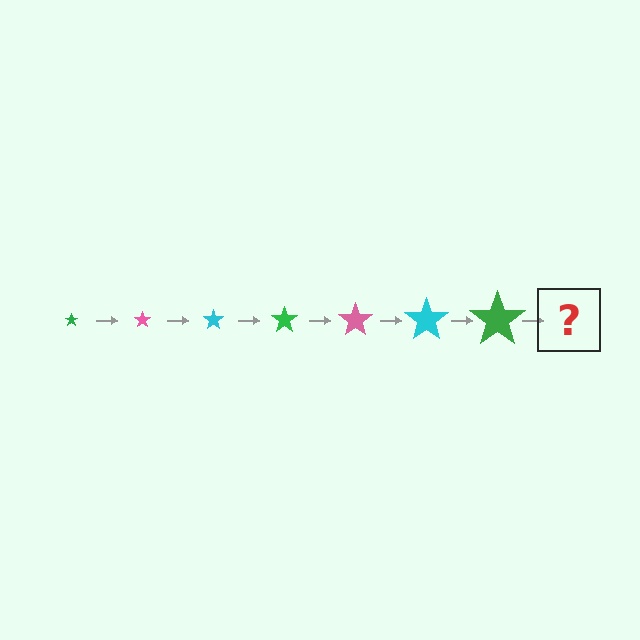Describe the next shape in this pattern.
It should be a pink star, larger than the previous one.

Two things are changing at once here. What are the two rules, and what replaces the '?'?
The two rules are that the star grows larger each step and the color cycles through green, pink, and cyan. The '?' should be a pink star, larger than the previous one.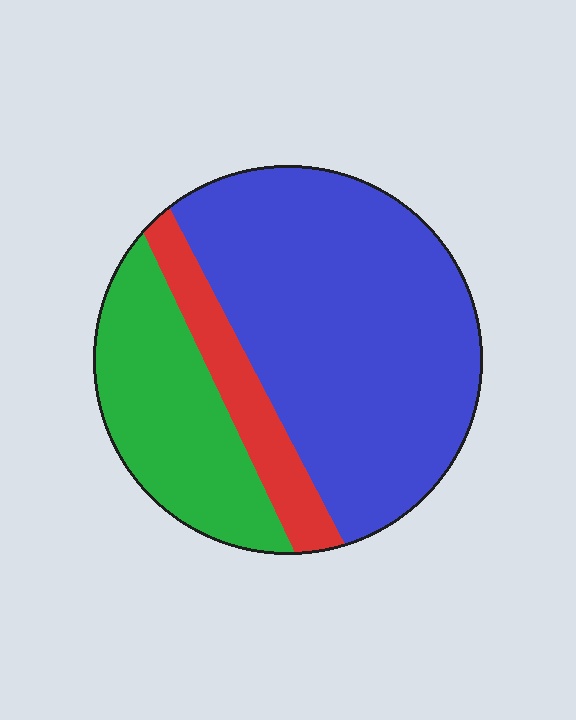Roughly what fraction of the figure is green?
Green covers 26% of the figure.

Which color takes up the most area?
Blue, at roughly 60%.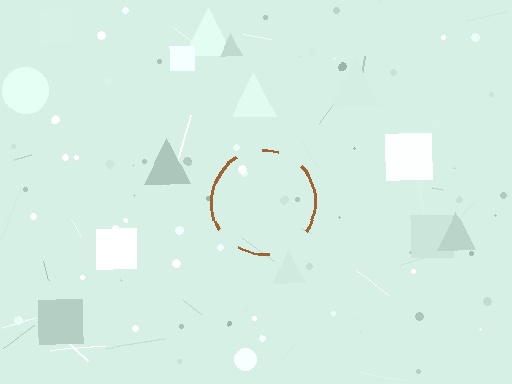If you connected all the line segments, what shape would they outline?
They would outline a circle.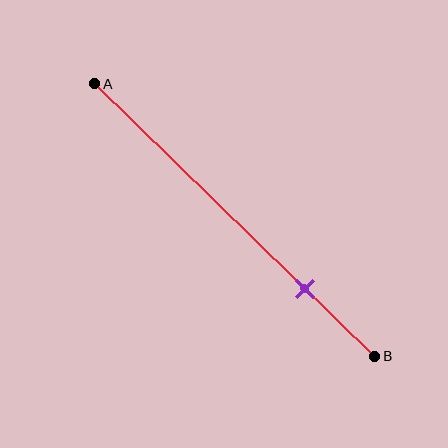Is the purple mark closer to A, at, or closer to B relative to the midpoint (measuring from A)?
The purple mark is closer to point B than the midpoint of segment AB.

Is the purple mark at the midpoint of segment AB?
No, the mark is at about 75% from A, not at the 50% midpoint.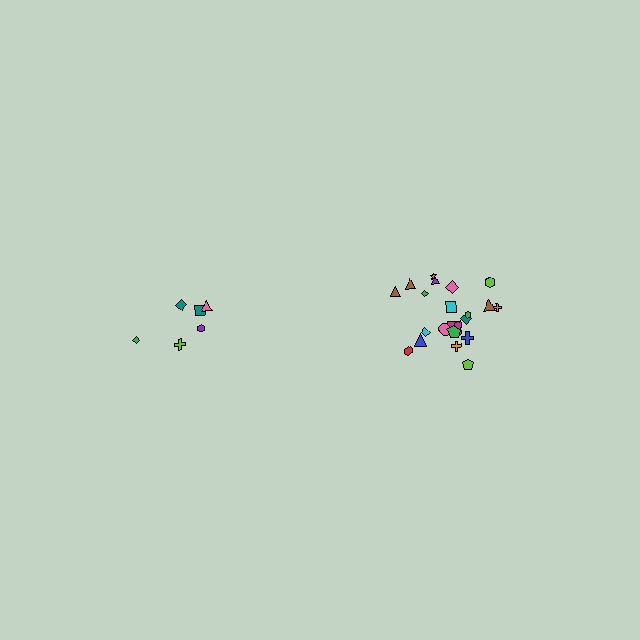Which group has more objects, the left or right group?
The right group.